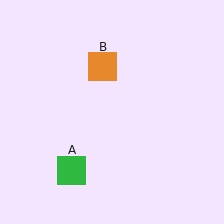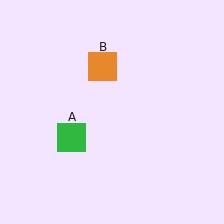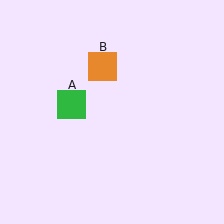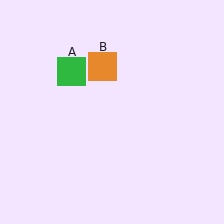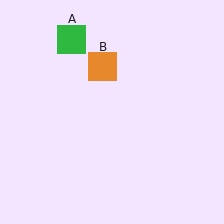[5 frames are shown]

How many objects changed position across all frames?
1 object changed position: green square (object A).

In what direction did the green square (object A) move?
The green square (object A) moved up.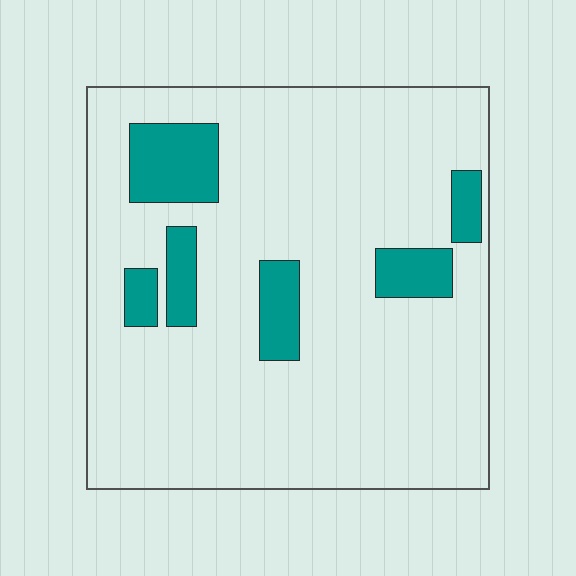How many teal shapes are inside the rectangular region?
6.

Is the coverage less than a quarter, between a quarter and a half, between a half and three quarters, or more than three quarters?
Less than a quarter.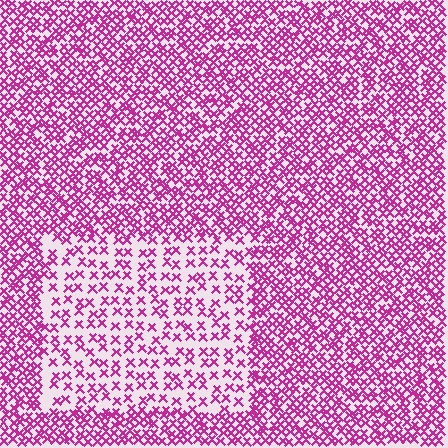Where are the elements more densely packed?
The elements are more densely packed outside the rectangle boundary.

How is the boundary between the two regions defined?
The boundary is defined by a change in element density (approximately 2.1x ratio). All elements are the same color, size, and shape.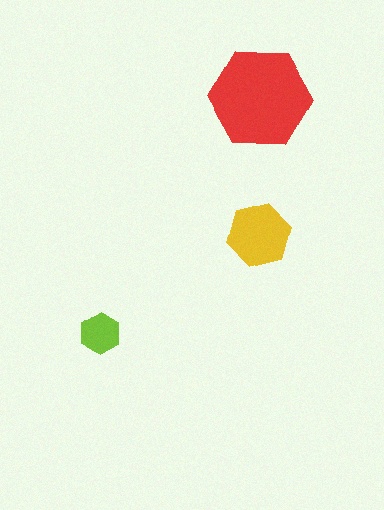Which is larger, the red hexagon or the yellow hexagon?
The red one.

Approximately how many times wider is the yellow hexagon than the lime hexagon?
About 1.5 times wider.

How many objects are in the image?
There are 3 objects in the image.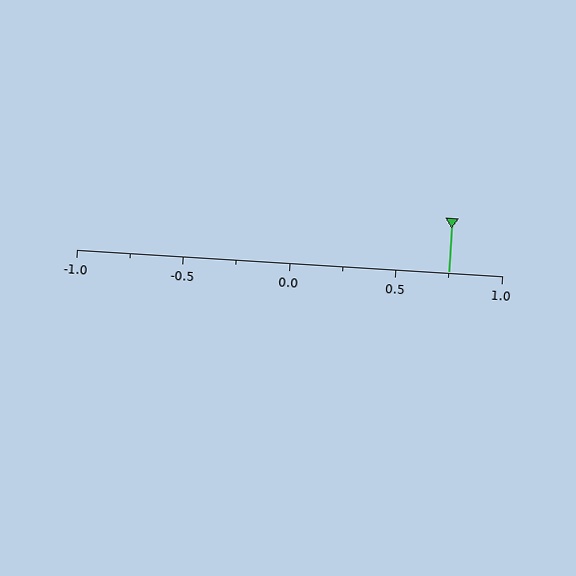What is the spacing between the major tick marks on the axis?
The major ticks are spaced 0.5 apart.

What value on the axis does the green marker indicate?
The marker indicates approximately 0.75.